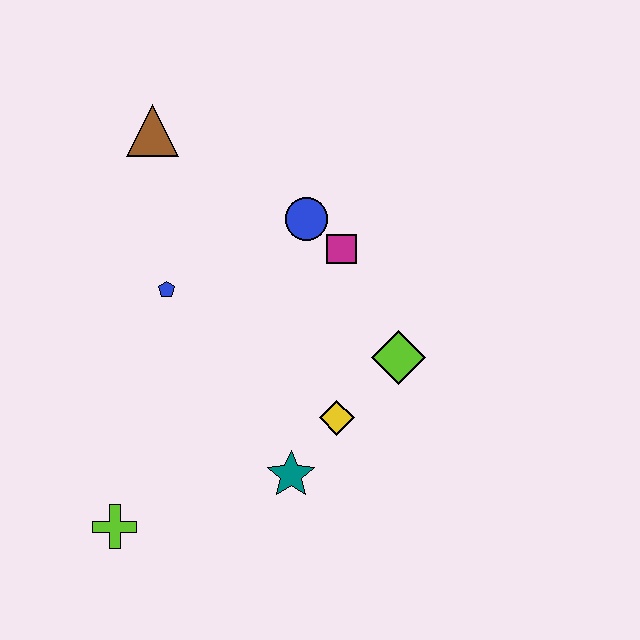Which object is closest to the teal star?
The yellow diamond is closest to the teal star.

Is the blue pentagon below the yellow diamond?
No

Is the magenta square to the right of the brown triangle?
Yes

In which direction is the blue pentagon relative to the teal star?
The blue pentagon is above the teal star.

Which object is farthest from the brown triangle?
The lime cross is farthest from the brown triangle.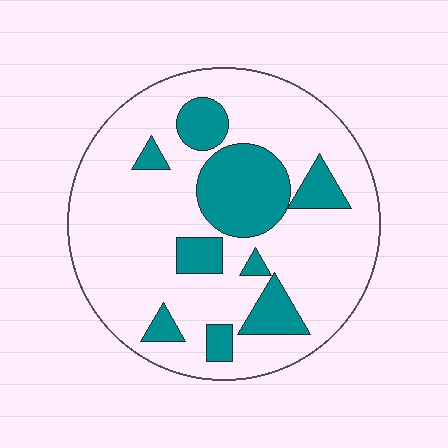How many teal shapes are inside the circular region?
9.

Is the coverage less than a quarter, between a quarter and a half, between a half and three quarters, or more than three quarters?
Less than a quarter.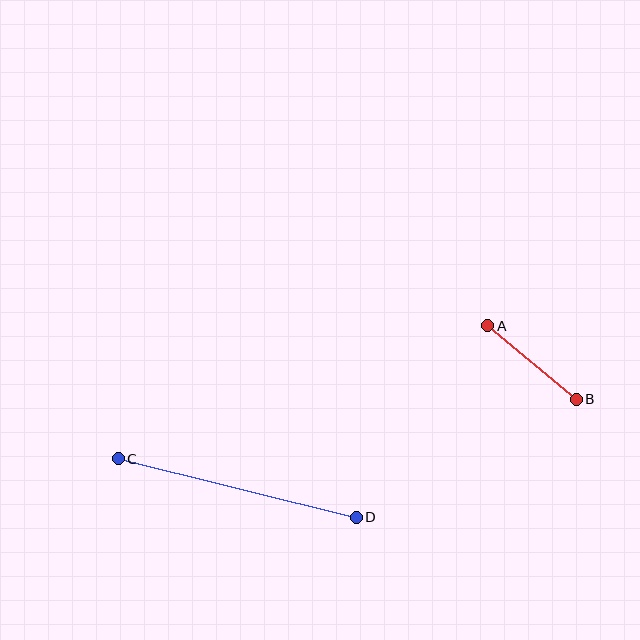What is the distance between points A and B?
The distance is approximately 115 pixels.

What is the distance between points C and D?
The distance is approximately 245 pixels.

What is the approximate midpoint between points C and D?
The midpoint is at approximately (237, 488) pixels.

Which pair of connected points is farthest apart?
Points C and D are farthest apart.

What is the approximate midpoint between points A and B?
The midpoint is at approximately (532, 362) pixels.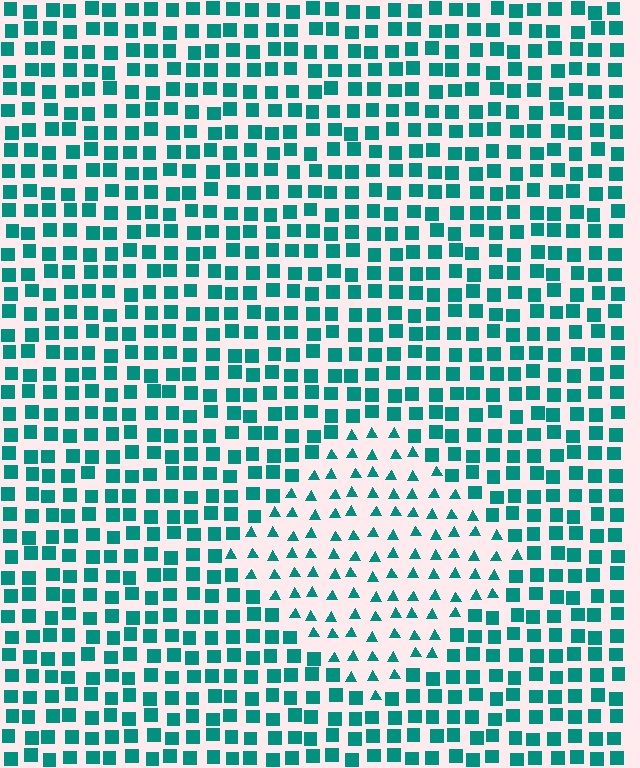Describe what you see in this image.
The image is filled with small teal elements arranged in a uniform grid. A diamond-shaped region contains triangles, while the surrounding area contains squares. The boundary is defined purely by the change in element shape.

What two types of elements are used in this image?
The image uses triangles inside the diamond region and squares outside it.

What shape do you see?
I see a diamond.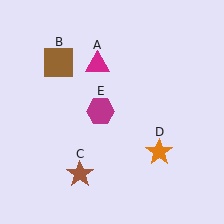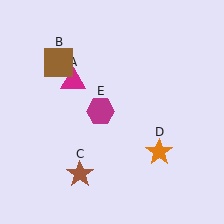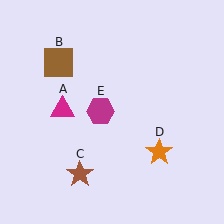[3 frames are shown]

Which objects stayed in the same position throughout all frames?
Brown square (object B) and brown star (object C) and orange star (object D) and magenta hexagon (object E) remained stationary.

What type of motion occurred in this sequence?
The magenta triangle (object A) rotated counterclockwise around the center of the scene.